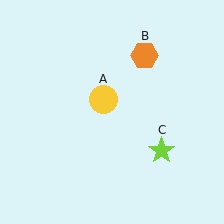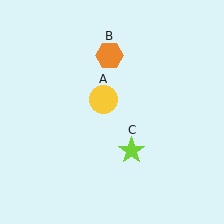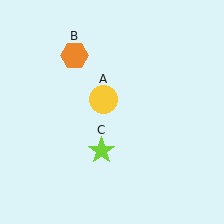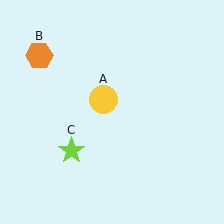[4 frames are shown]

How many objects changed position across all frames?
2 objects changed position: orange hexagon (object B), lime star (object C).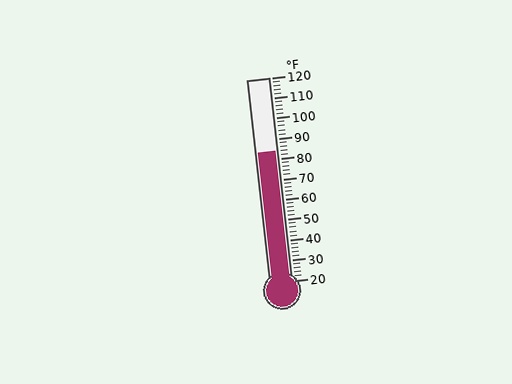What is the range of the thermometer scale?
The thermometer scale ranges from 20°F to 120°F.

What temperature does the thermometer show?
The thermometer shows approximately 84°F.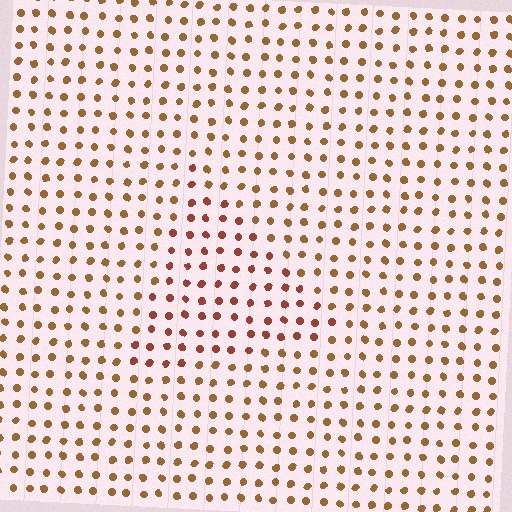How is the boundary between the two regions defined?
The boundary is defined purely by a slight shift in hue (about 25 degrees). Spacing, size, and orientation are identical on both sides.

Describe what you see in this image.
The image is filled with small brown elements in a uniform arrangement. A triangle-shaped region is visible where the elements are tinted to a slightly different hue, forming a subtle color boundary.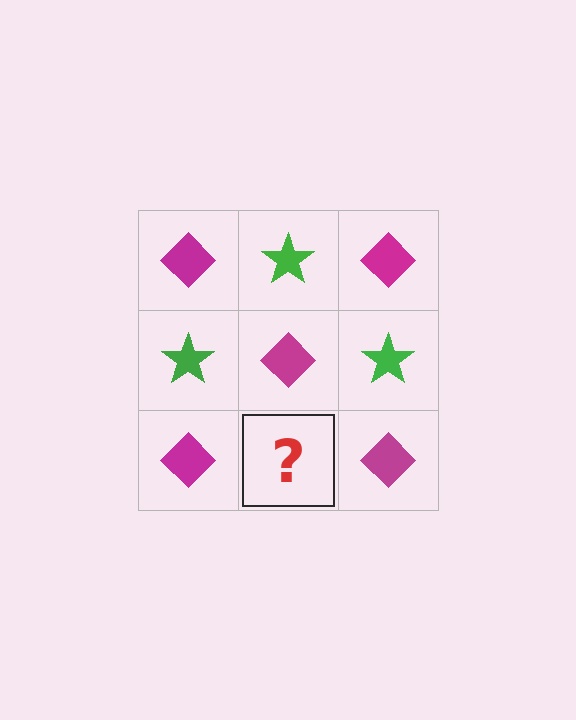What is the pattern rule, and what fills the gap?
The rule is that it alternates magenta diamond and green star in a checkerboard pattern. The gap should be filled with a green star.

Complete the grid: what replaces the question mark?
The question mark should be replaced with a green star.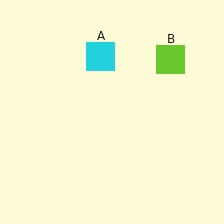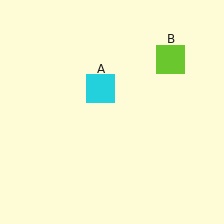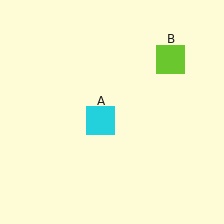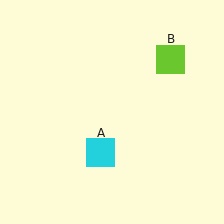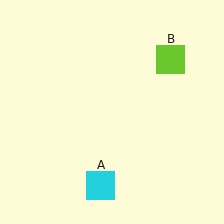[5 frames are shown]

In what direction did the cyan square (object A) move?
The cyan square (object A) moved down.